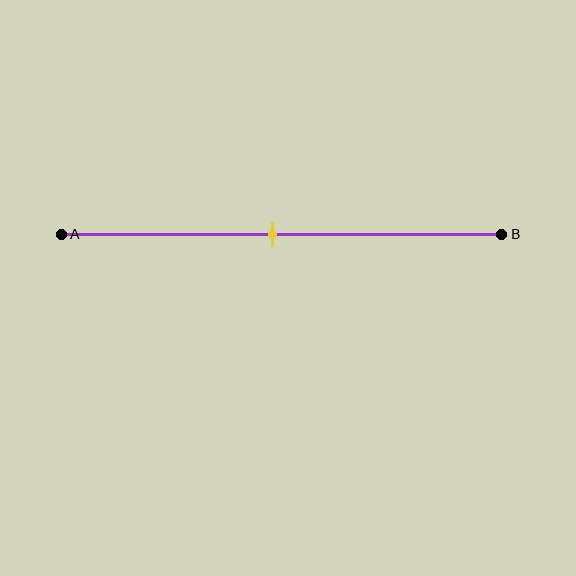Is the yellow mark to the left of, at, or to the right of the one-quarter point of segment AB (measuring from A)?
The yellow mark is to the right of the one-quarter point of segment AB.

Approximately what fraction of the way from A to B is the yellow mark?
The yellow mark is approximately 50% of the way from A to B.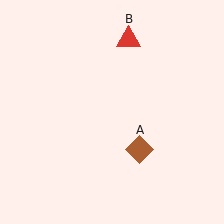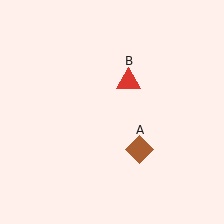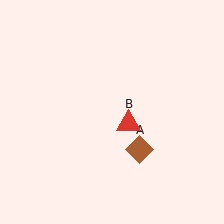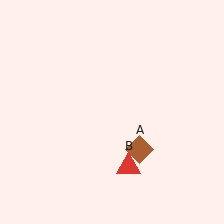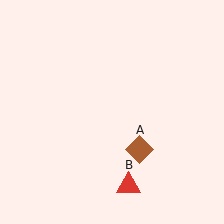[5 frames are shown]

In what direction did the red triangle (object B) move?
The red triangle (object B) moved down.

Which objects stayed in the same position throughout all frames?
Brown diamond (object A) remained stationary.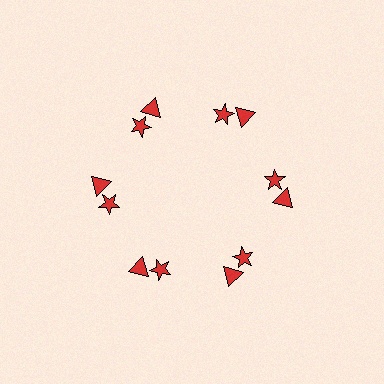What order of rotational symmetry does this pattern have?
This pattern has 6-fold rotational symmetry.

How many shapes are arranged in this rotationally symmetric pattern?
There are 12 shapes, arranged in 6 groups of 2.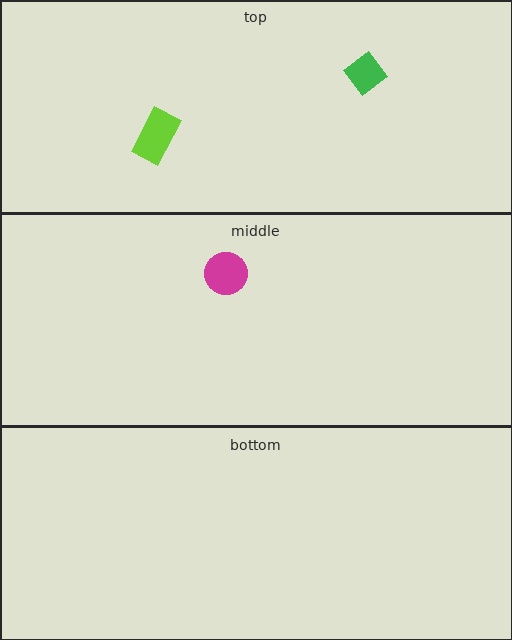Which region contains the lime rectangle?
The top region.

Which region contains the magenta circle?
The middle region.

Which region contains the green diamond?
The top region.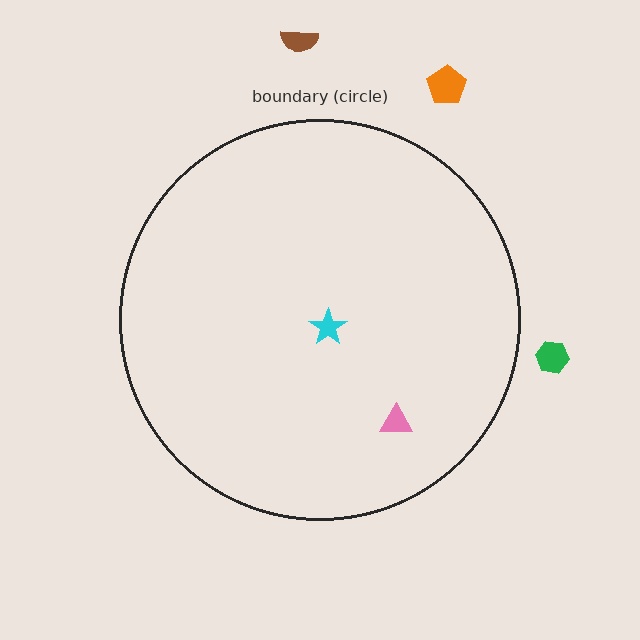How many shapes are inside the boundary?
2 inside, 3 outside.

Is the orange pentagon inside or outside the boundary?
Outside.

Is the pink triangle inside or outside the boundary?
Inside.